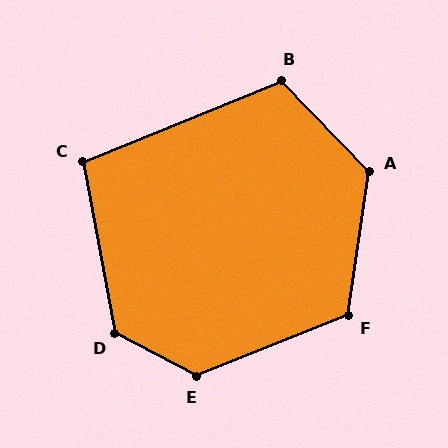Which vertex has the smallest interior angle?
C, at approximately 102 degrees.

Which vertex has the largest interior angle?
E, at approximately 131 degrees.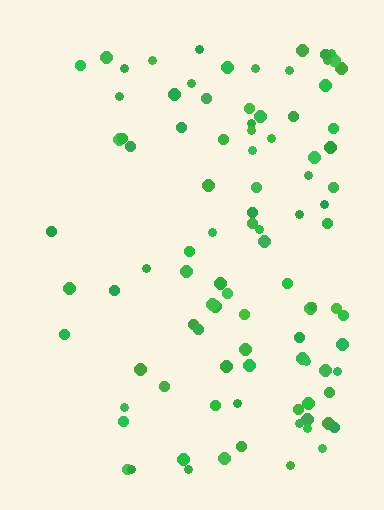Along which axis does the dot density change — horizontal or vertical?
Horizontal.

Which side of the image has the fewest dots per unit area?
The left.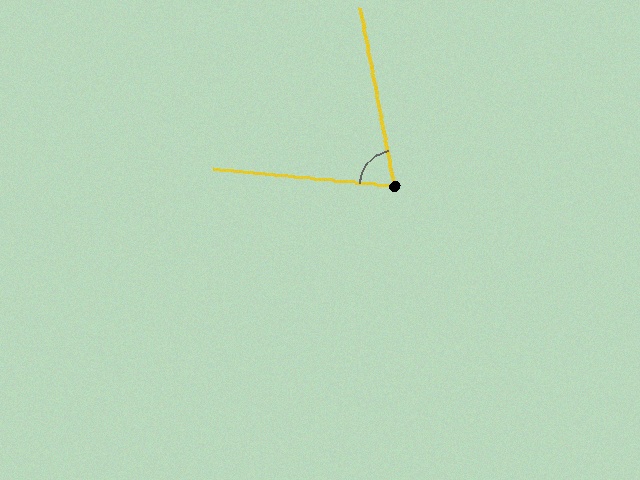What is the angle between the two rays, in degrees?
Approximately 74 degrees.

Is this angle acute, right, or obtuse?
It is acute.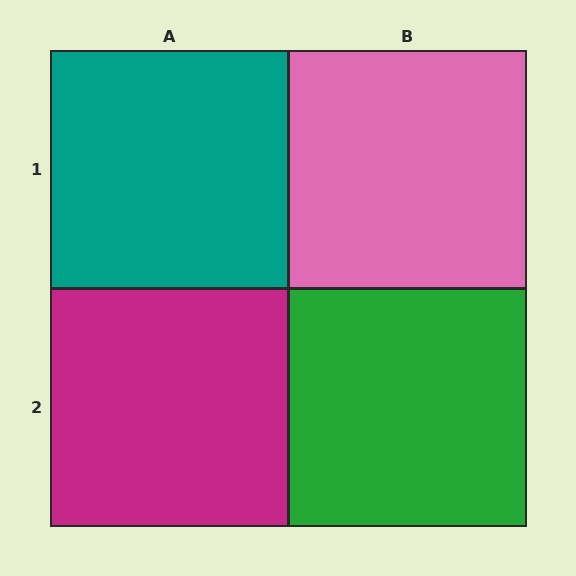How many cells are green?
1 cell is green.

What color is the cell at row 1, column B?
Pink.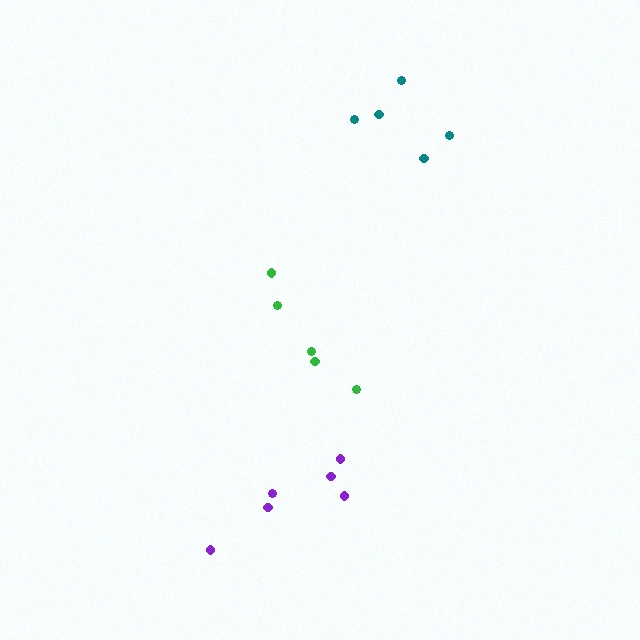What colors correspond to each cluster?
The clusters are colored: teal, purple, green.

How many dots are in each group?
Group 1: 5 dots, Group 2: 6 dots, Group 3: 5 dots (16 total).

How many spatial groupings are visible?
There are 3 spatial groupings.